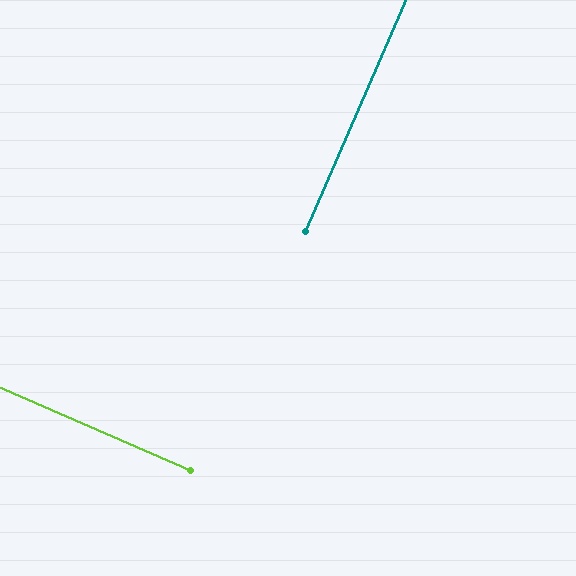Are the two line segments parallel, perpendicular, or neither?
Perpendicular — they meet at approximately 90°.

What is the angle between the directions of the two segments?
Approximately 90 degrees.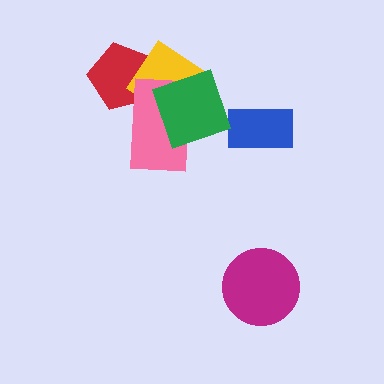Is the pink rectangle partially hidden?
Yes, it is partially covered by another shape.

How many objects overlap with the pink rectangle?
3 objects overlap with the pink rectangle.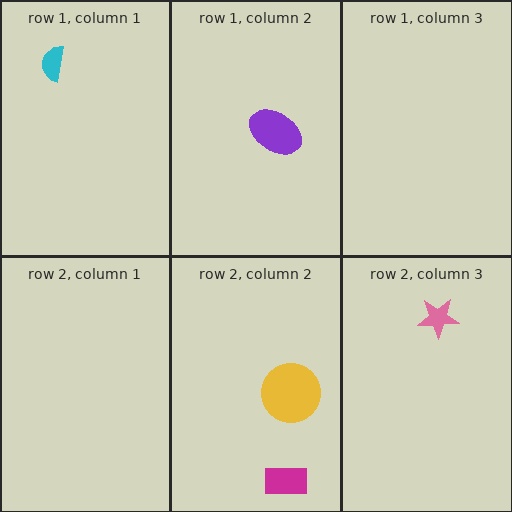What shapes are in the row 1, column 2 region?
The purple ellipse.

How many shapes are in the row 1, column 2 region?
1.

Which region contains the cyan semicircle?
The row 1, column 1 region.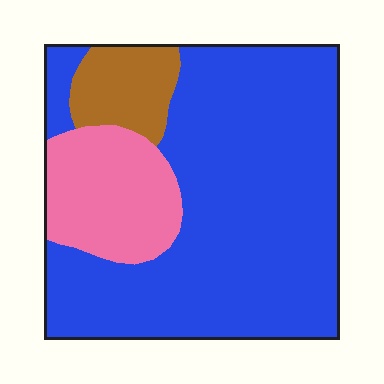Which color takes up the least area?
Brown, at roughly 10%.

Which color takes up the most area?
Blue, at roughly 70%.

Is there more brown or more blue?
Blue.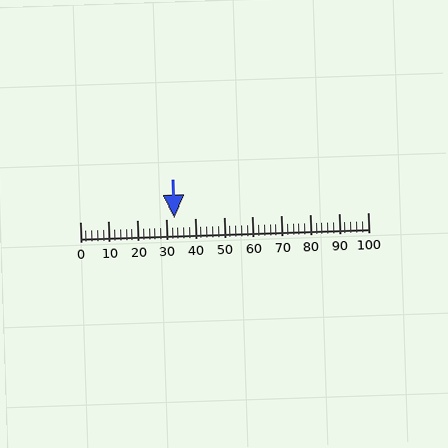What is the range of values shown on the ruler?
The ruler shows values from 0 to 100.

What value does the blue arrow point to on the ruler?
The blue arrow points to approximately 33.